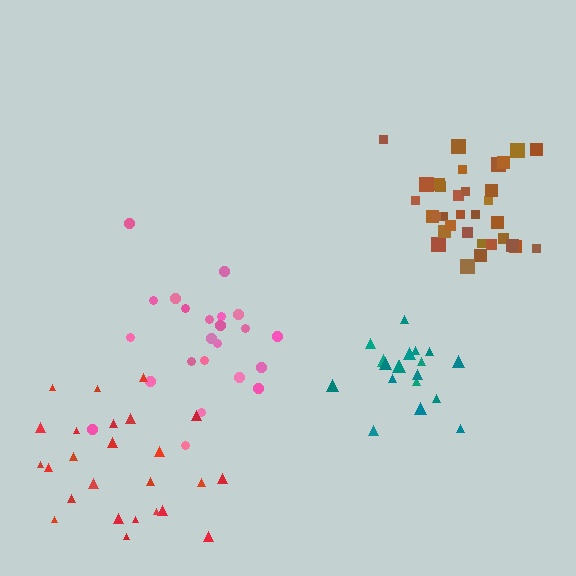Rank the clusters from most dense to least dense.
teal, brown, pink, red.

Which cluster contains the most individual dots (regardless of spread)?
Brown (33).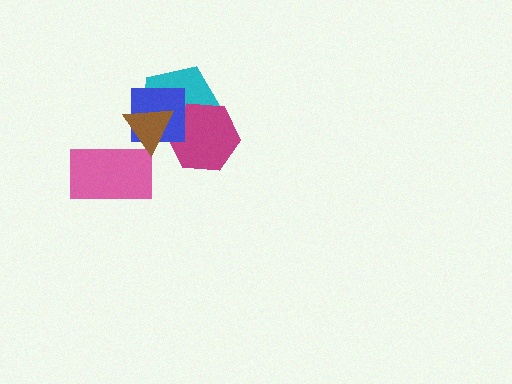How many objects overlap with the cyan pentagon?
3 objects overlap with the cyan pentagon.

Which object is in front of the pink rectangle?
The brown triangle is in front of the pink rectangle.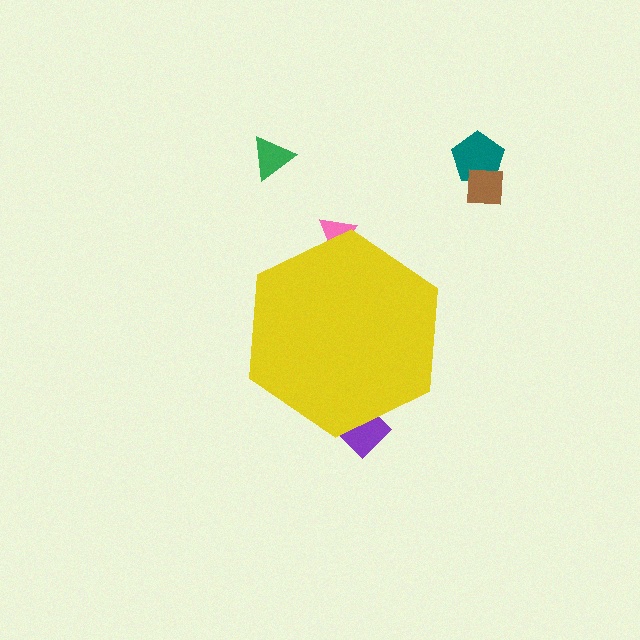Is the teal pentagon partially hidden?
No, the teal pentagon is fully visible.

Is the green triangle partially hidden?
No, the green triangle is fully visible.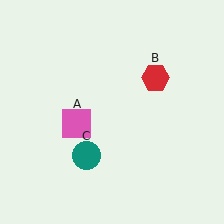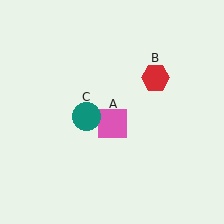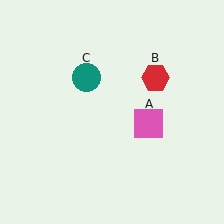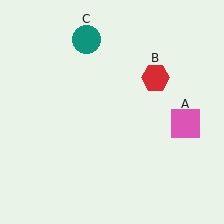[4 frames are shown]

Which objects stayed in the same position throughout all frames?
Red hexagon (object B) remained stationary.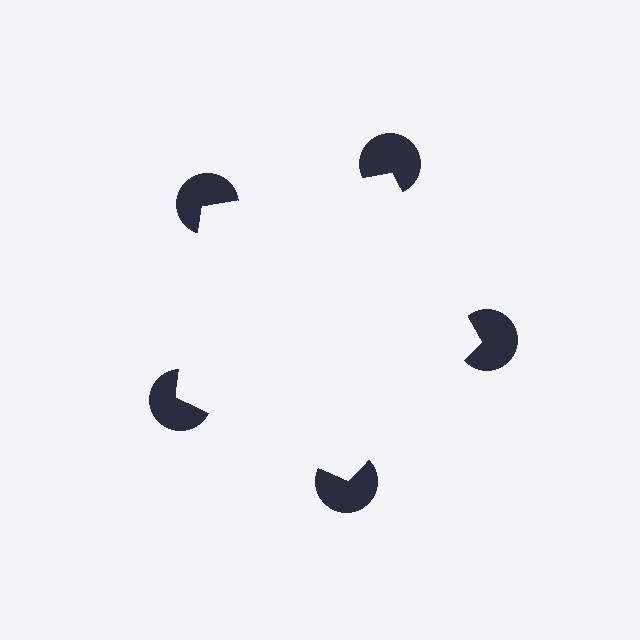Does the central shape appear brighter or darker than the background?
It typically appears slightly brighter than the background, even though no actual brightness change is drawn.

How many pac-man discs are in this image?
There are 5 — one at each vertex of the illusory pentagon.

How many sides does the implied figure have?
5 sides.